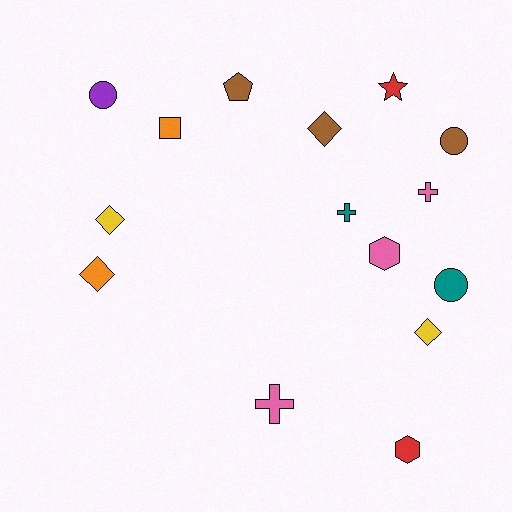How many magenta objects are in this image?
There are no magenta objects.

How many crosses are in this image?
There are 3 crosses.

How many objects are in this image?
There are 15 objects.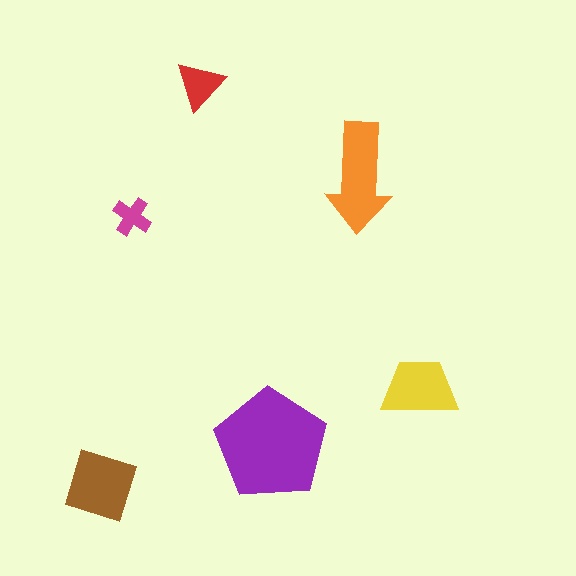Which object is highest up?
The red triangle is topmost.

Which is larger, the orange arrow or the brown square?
The orange arrow.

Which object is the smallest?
The magenta cross.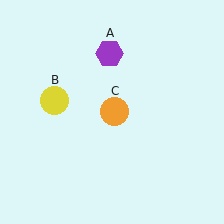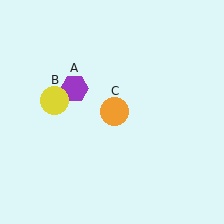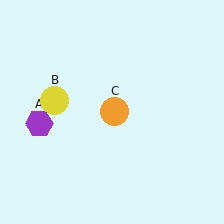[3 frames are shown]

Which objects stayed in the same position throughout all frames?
Yellow circle (object B) and orange circle (object C) remained stationary.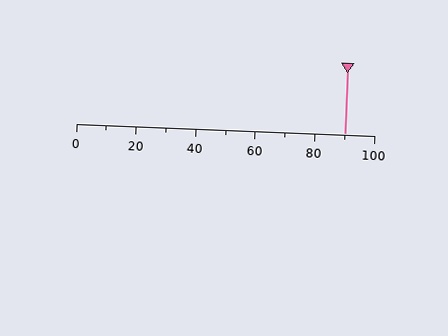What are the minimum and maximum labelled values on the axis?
The axis runs from 0 to 100.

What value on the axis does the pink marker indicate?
The marker indicates approximately 90.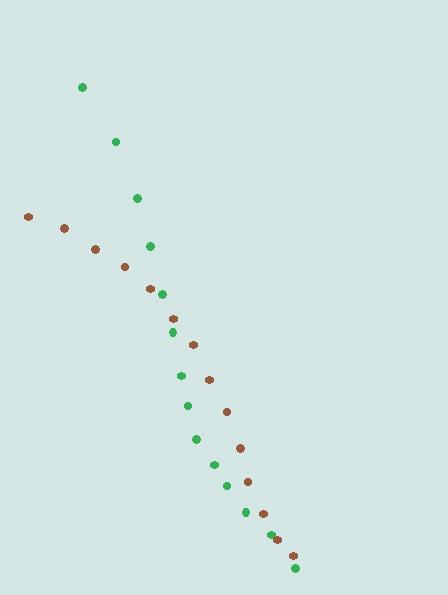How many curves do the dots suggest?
There are 2 distinct paths.